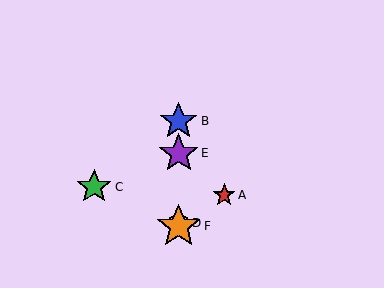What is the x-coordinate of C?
Object C is at x≈94.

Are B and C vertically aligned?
No, B is at x≈179 and C is at x≈94.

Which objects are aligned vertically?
Objects B, D, E, F are aligned vertically.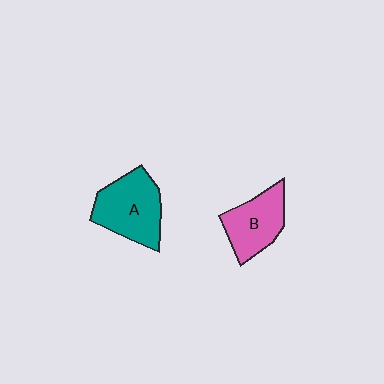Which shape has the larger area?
Shape A (teal).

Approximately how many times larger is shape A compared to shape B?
Approximately 1.3 times.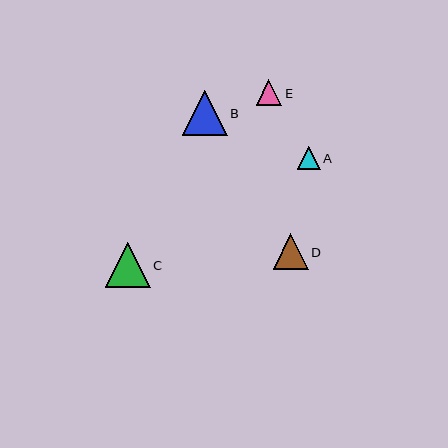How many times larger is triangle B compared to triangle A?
Triangle B is approximately 2.0 times the size of triangle A.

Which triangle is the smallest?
Triangle A is the smallest with a size of approximately 23 pixels.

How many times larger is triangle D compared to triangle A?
Triangle D is approximately 1.5 times the size of triangle A.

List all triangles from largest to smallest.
From largest to smallest: C, B, D, E, A.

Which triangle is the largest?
Triangle C is the largest with a size of approximately 45 pixels.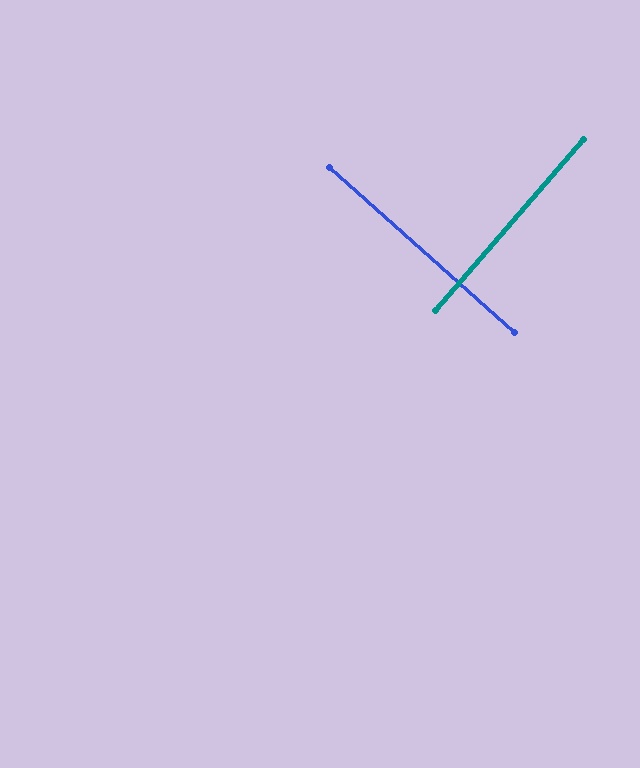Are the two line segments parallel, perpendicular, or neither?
Perpendicular — they meet at approximately 89°.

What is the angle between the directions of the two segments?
Approximately 89 degrees.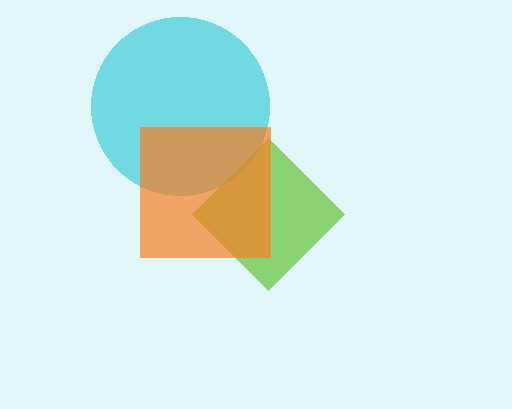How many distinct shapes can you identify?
There are 3 distinct shapes: a cyan circle, a lime diamond, an orange square.